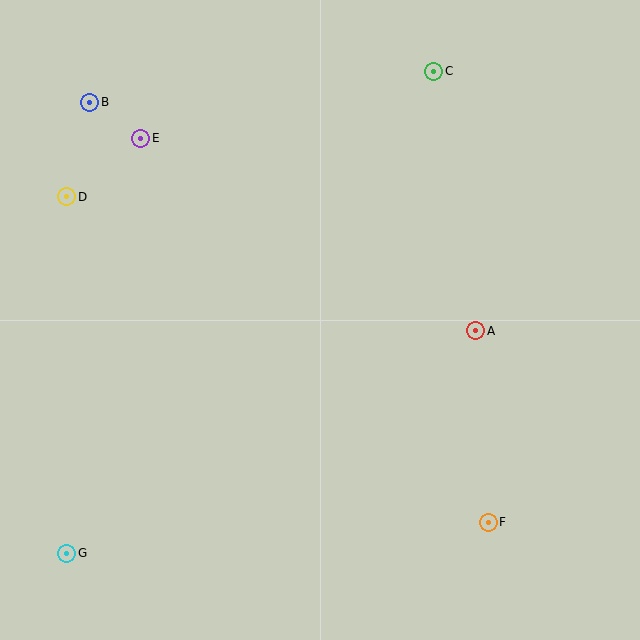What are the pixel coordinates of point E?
Point E is at (141, 138).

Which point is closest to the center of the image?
Point A at (476, 331) is closest to the center.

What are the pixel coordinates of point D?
Point D is at (67, 197).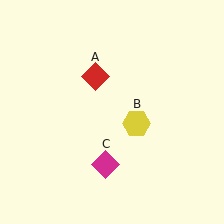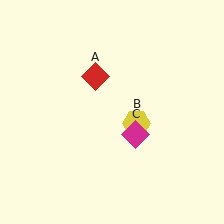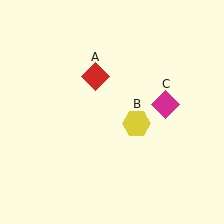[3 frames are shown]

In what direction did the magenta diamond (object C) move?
The magenta diamond (object C) moved up and to the right.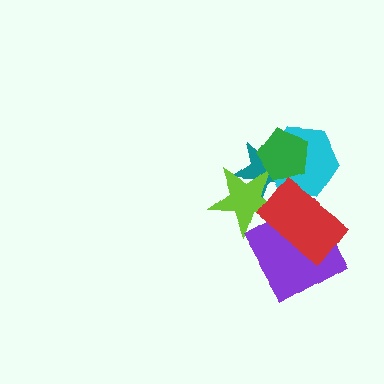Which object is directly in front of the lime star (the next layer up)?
The cyan hexagon is directly in front of the lime star.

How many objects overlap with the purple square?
1 object overlaps with the purple square.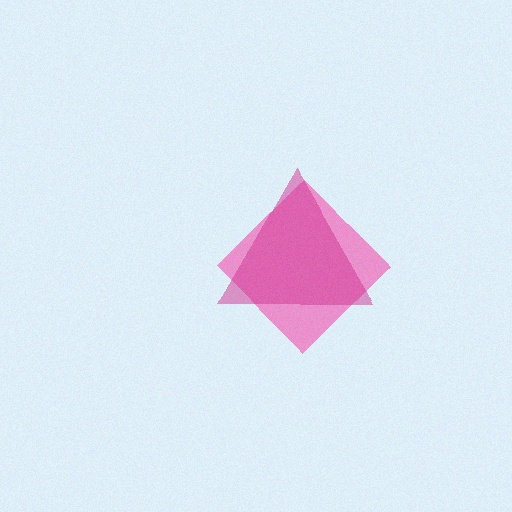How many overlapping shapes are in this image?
There are 2 overlapping shapes in the image.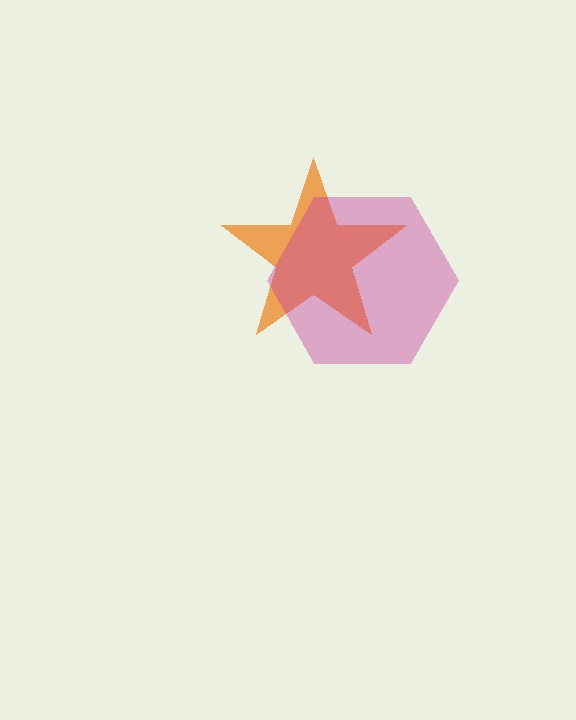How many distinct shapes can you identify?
There are 2 distinct shapes: an orange star, a magenta hexagon.